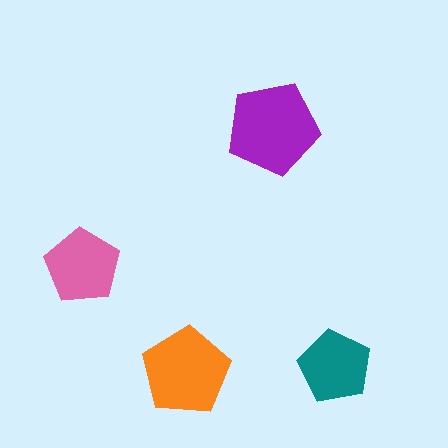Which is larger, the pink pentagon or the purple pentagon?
The purple one.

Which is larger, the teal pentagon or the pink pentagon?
The pink one.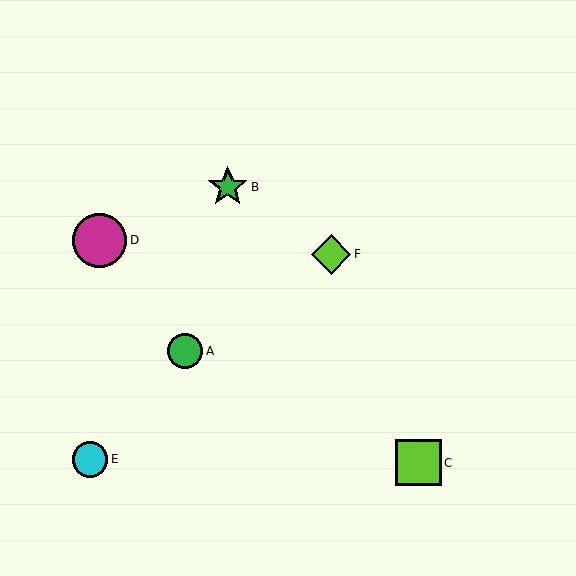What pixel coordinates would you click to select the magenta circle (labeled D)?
Click at (99, 240) to select the magenta circle D.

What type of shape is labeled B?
Shape B is a green star.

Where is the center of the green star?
The center of the green star is at (228, 187).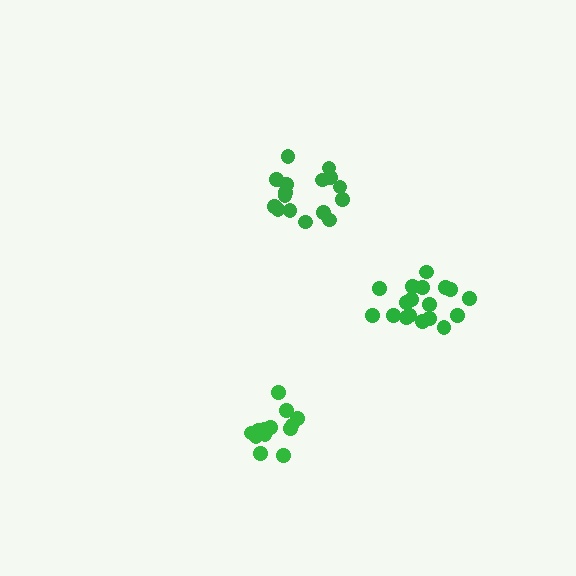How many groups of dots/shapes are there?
There are 3 groups.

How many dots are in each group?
Group 1: 13 dots, Group 2: 16 dots, Group 3: 18 dots (47 total).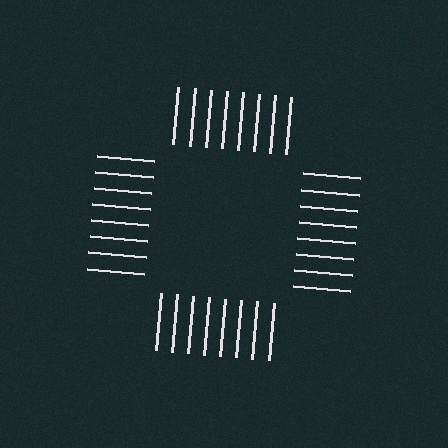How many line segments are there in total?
32 — 8 along each of the 4 edges.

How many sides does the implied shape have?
4 sides — the line-ends trace a square.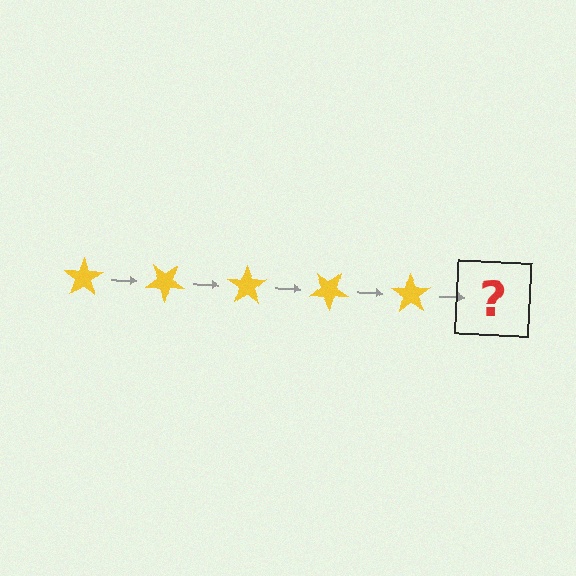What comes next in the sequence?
The next element should be a yellow star rotated 175 degrees.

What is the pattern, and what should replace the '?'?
The pattern is that the star rotates 35 degrees each step. The '?' should be a yellow star rotated 175 degrees.